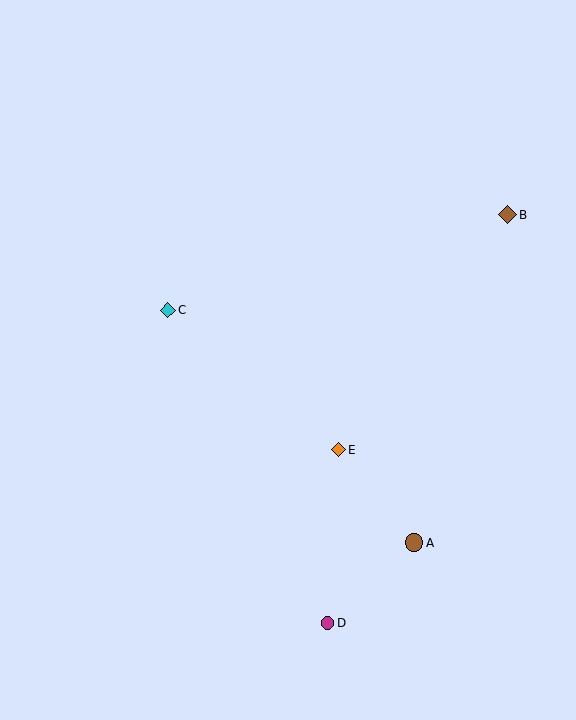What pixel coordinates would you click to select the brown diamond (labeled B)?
Click at (507, 215) to select the brown diamond B.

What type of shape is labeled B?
Shape B is a brown diamond.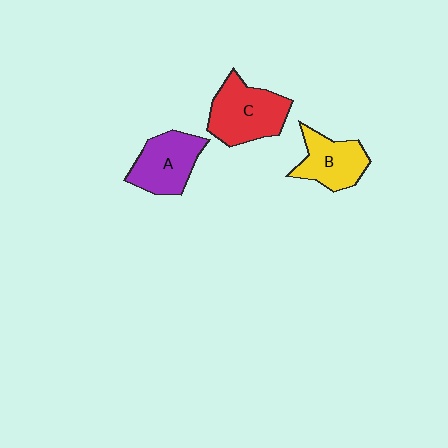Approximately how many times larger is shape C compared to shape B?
Approximately 1.3 times.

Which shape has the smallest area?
Shape B (yellow).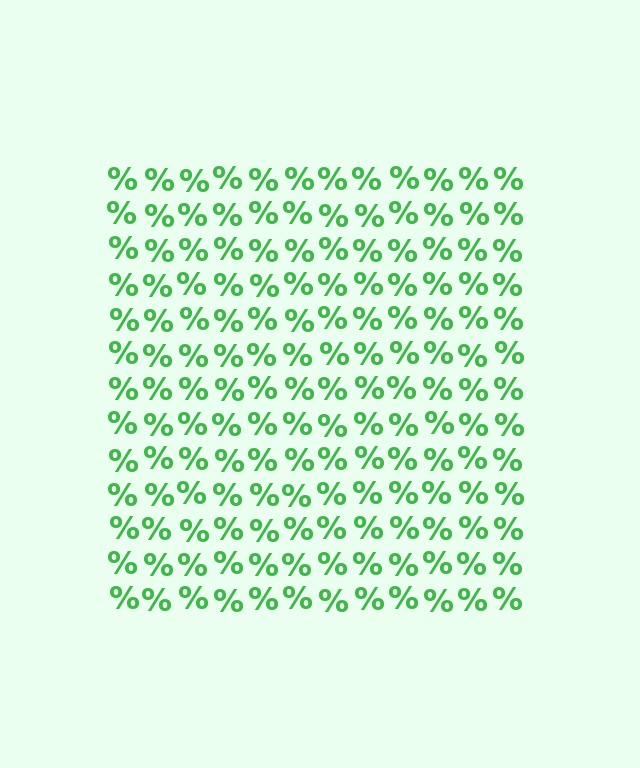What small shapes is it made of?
It is made of small percent signs.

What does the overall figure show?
The overall figure shows a square.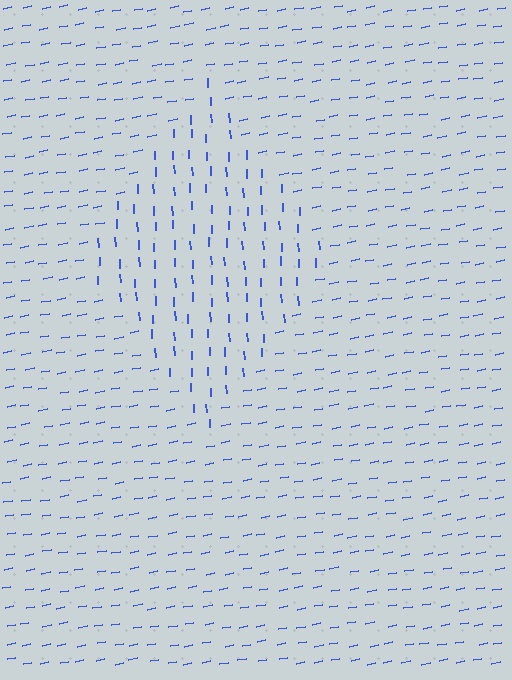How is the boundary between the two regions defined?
The boundary is defined purely by a change in line orientation (approximately 82 degrees difference). All lines are the same color and thickness.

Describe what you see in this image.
The image is filled with small blue line segments. A diamond region in the image has lines oriented differently from the surrounding lines, creating a visible texture boundary.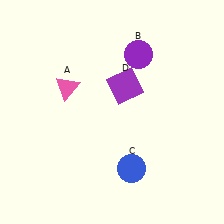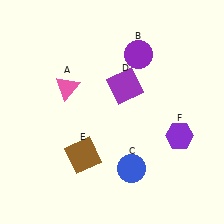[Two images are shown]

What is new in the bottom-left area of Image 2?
A brown square (E) was added in the bottom-left area of Image 2.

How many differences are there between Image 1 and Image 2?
There are 2 differences between the two images.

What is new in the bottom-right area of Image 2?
A purple hexagon (F) was added in the bottom-right area of Image 2.